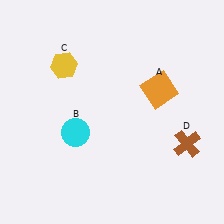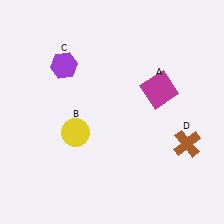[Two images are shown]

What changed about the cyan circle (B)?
In Image 1, B is cyan. In Image 2, it changed to yellow.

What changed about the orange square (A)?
In Image 1, A is orange. In Image 2, it changed to magenta.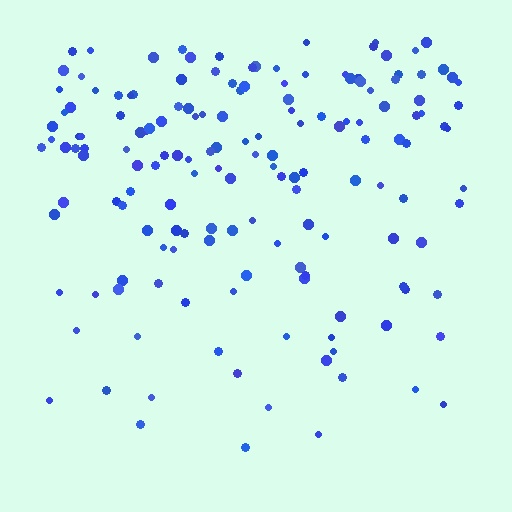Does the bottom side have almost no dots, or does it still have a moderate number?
Still a moderate number, just noticeably fewer than the top.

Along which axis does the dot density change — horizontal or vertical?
Vertical.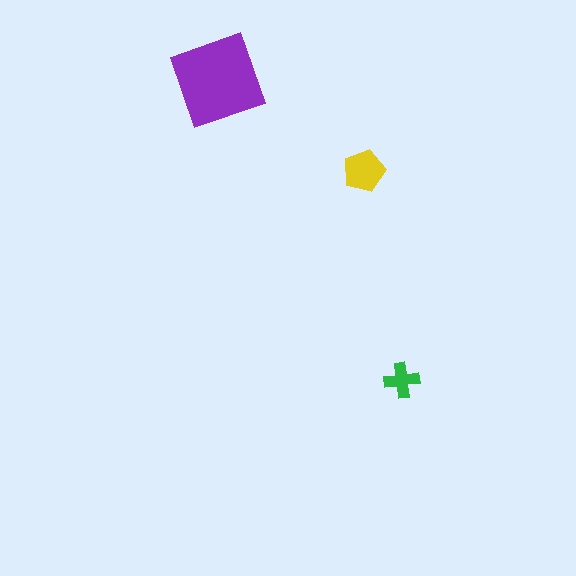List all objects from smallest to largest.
The green cross, the yellow pentagon, the purple diamond.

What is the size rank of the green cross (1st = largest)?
3rd.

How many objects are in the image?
There are 3 objects in the image.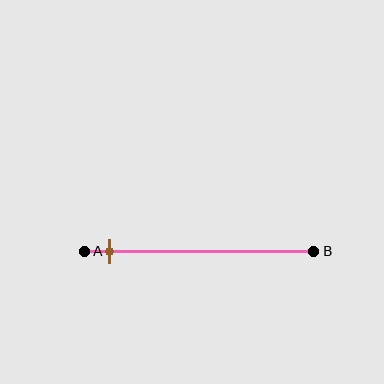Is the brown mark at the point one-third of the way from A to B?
No, the mark is at about 10% from A, not at the 33% one-third point.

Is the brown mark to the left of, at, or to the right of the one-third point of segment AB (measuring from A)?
The brown mark is to the left of the one-third point of segment AB.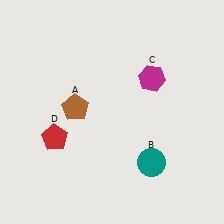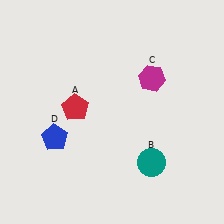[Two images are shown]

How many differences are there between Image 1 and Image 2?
There are 2 differences between the two images.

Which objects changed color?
A changed from brown to red. D changed from red to blue.